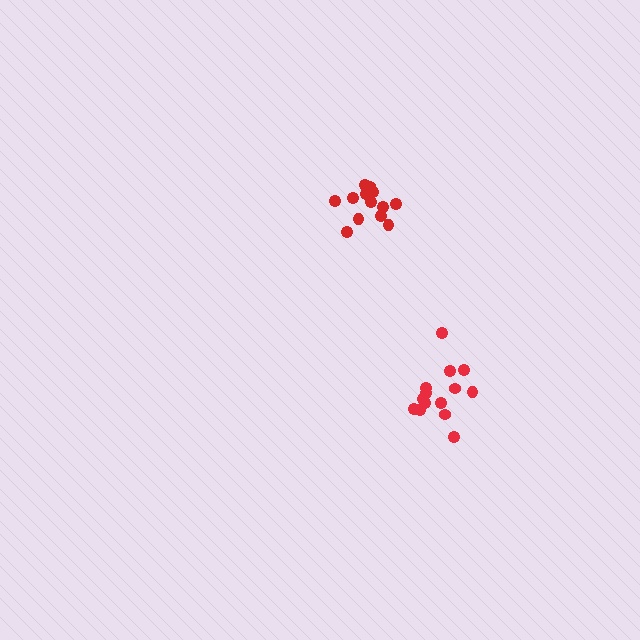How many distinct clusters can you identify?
There are 2 distinct clusters.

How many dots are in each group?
Group 1: 13 dots, Group 2: 14 dots (27 total).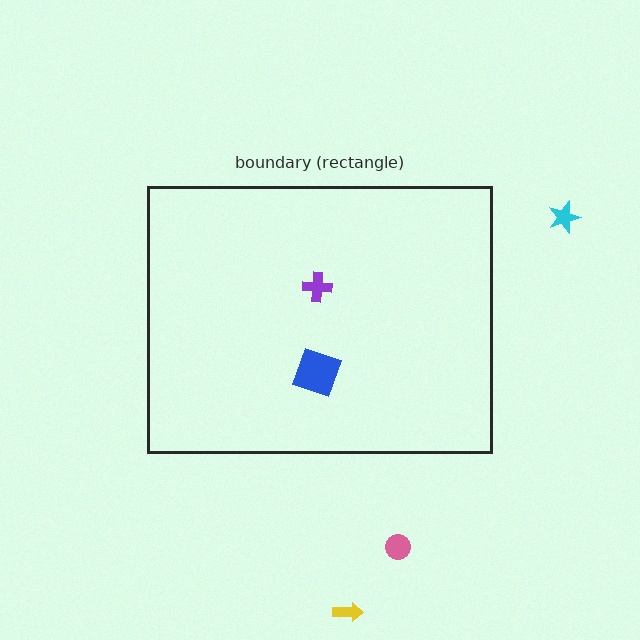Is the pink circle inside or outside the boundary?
Outside.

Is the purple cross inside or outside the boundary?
Inside.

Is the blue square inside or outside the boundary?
Inside.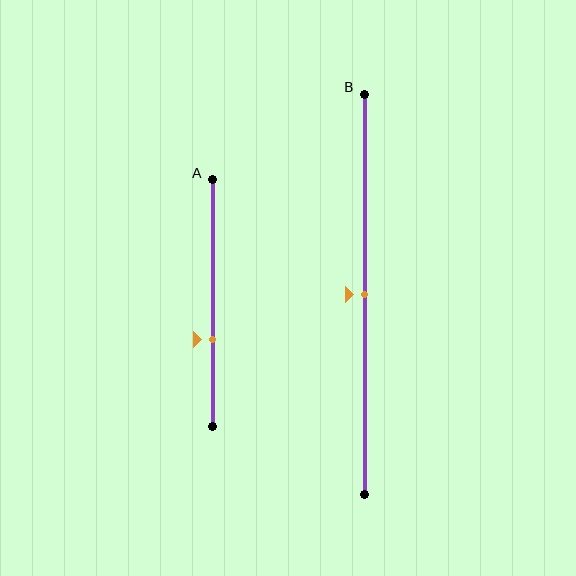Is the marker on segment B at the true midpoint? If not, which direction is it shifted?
Yes, the marker on segment B is at the true midpoint.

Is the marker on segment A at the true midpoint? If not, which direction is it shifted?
No, the marker on segment A is shifted downward by about 15% of the segment length.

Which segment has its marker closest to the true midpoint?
Segment B has its marker closest to the true midpoint.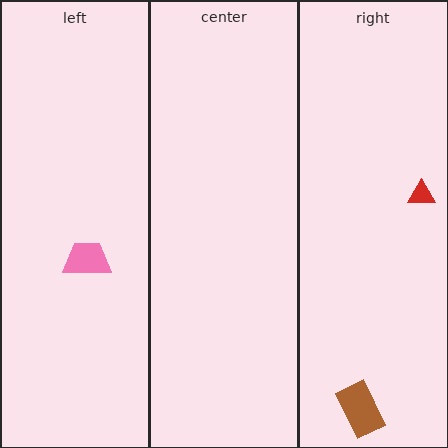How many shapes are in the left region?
1.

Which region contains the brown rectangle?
The right region.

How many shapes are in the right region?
2.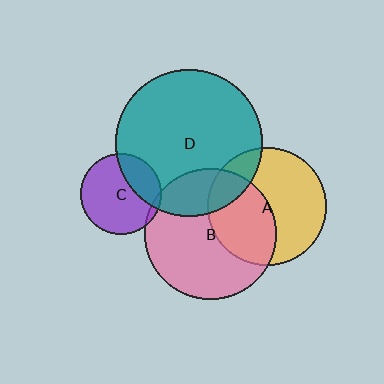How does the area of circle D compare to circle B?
Approximately 1.2 times.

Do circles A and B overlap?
Yes.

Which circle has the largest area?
Circle D (teal).